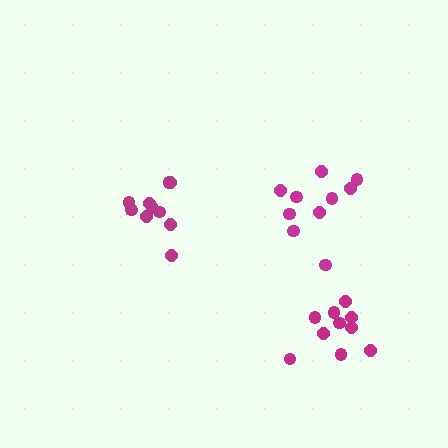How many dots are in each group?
Group 1: 10 dots, Group 2: 10 dots, Group 3: 10 dots (30 total).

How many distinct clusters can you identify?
There are 3 distinct clusters.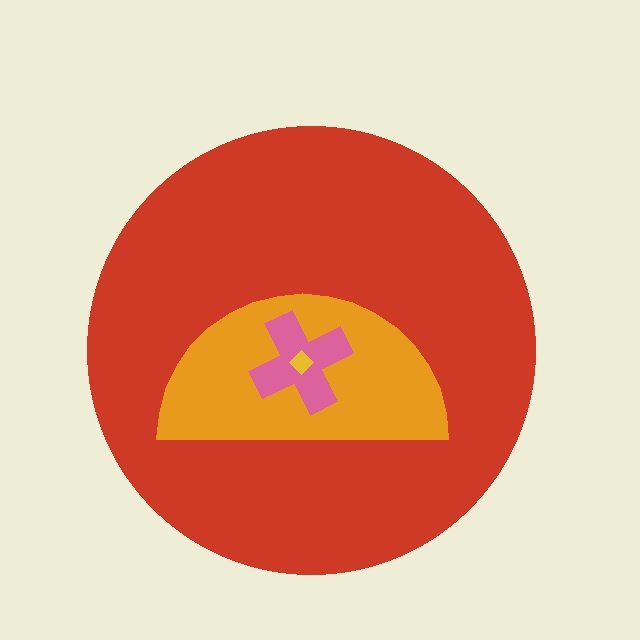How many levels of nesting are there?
4.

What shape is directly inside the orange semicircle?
The pink cross.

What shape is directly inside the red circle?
The orange semicircle.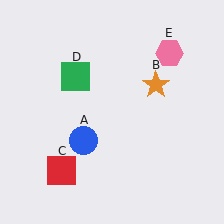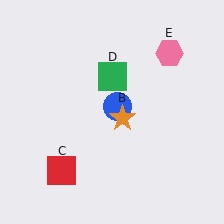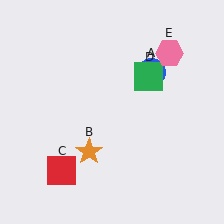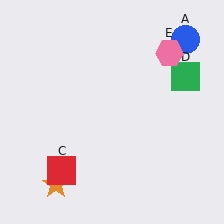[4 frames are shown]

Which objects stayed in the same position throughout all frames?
Red square (object C) and pink hexagon (object E) remained stationary.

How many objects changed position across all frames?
3 objects changed position: blue circle (object A), orange star (object B), green square (object D).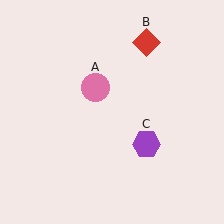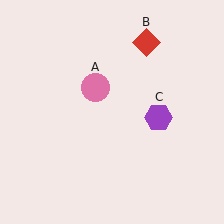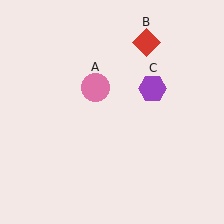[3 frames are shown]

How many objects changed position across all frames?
1 object changed position: purple hexagon (object C).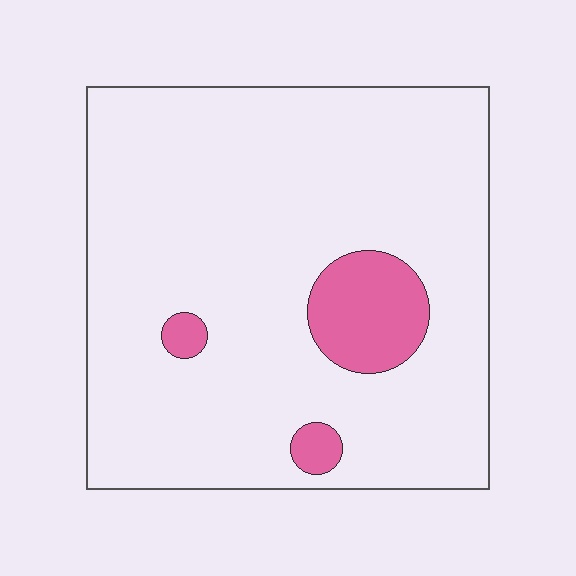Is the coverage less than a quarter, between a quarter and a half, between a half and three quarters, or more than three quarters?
Less than a quarter.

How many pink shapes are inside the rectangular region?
3.